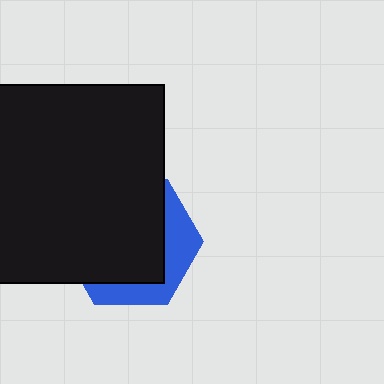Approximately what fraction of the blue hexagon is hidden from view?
Roughly 69% of the blue hexagon is hidden behind the black square.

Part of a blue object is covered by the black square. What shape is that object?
It is a hexagon.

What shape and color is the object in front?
The object in front is a black square.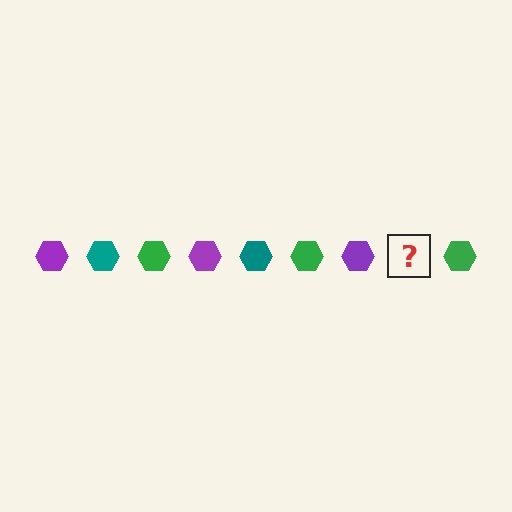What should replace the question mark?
The question mark should be replaced with a teal hexagon.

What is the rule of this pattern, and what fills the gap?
The rule is that the pattern cycles through purple, teal, green hexagons. The gap should be filled with a teal hexagon.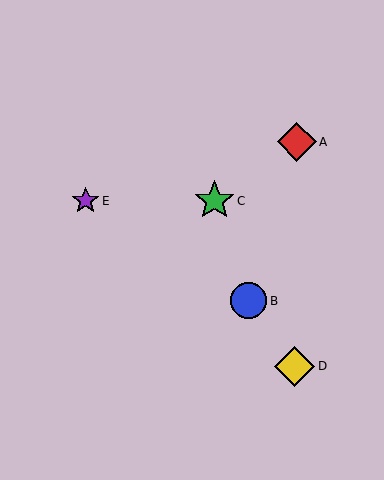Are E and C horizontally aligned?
Yes, both are at y≈201.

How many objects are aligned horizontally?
2 objects (C, E) are aligned horizontally.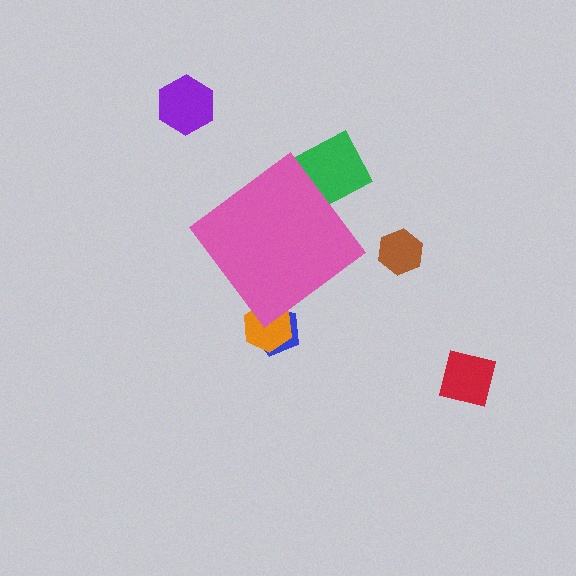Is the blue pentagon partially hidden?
Yes, the blue pentagon is partially hidden behind the pink diamond.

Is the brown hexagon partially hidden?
No, the brown hexagon is fully visible.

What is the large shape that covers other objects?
A pink diamond.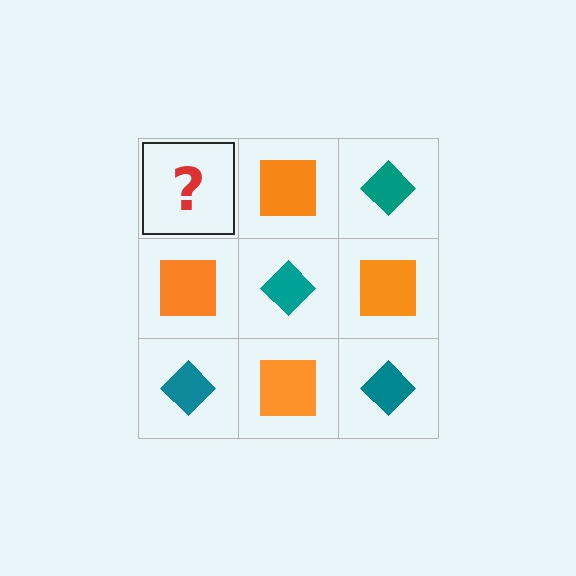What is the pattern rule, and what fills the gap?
The rule is that it alternates teal diamond and orange square in a checkerboard pattern. The gap should be filled with a teal diamond.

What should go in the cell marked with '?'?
The missing cell should contain a teal diamond.